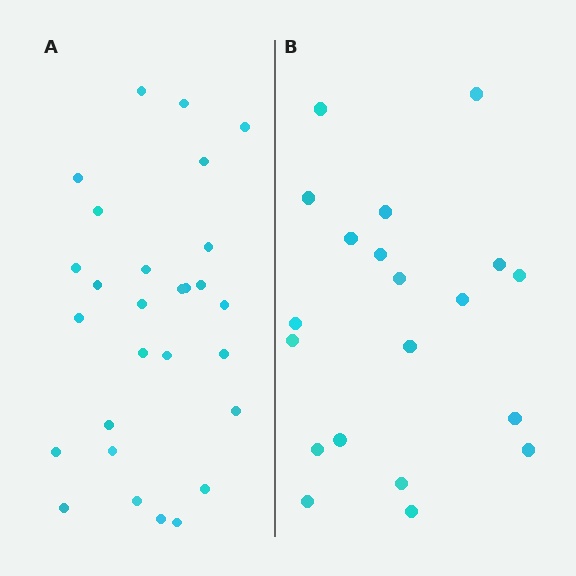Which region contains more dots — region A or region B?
Region A (the left region) has more dots.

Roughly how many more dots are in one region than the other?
Region A has roughly 8 or so more dots than region B.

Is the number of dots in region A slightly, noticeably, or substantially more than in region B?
Region A has noticeably more, but not dramatically so. The ratio is roughly 1.4 to 1.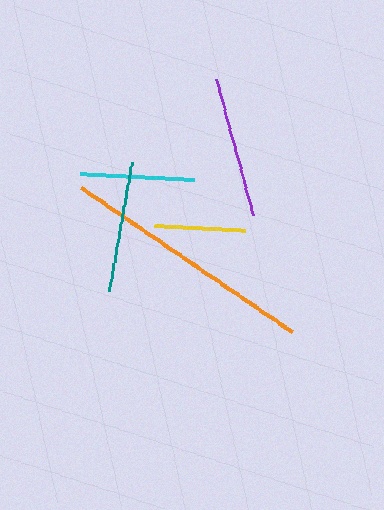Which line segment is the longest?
The orange line is the longest at approximately 255 pixels.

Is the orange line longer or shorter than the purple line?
The orange line is longer than the purple line.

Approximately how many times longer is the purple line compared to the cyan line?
The purple line is approximately 1.2 times the length of the cyan line.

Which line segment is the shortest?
The yellow line is the shortest at approximately 91 pixels.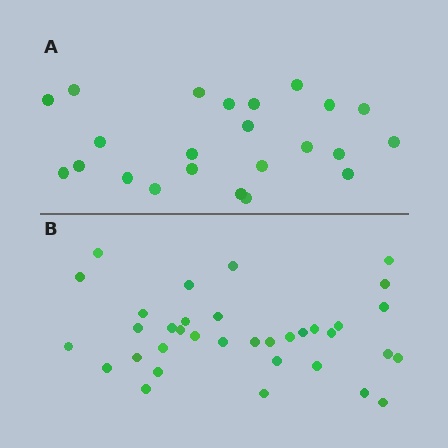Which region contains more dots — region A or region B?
Region B (the bottom region) has more dots.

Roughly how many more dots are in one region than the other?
Region B has roughly 12 or so more dots than region A.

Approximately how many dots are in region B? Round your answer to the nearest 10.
About 40 dots. (The exact count is 35, which rounds to 40.)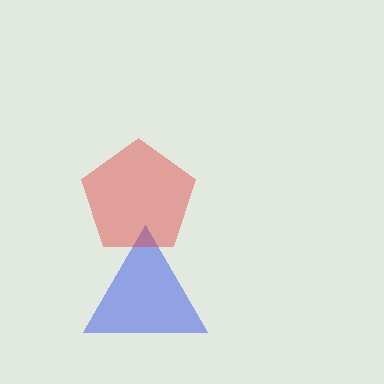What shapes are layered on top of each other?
The layered shapes are: a blue triangle, a red pentagon.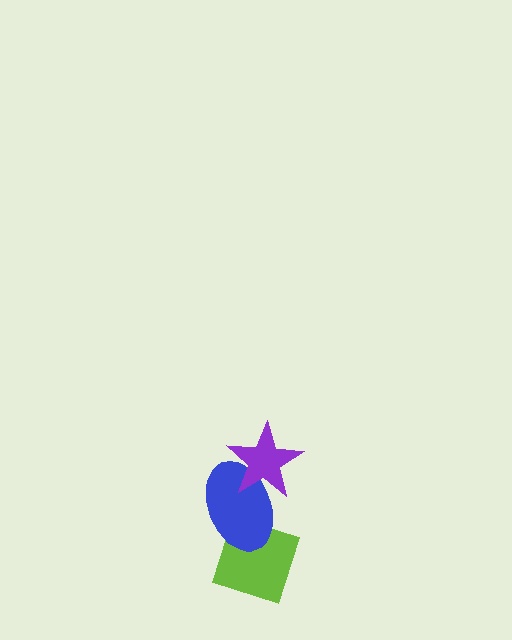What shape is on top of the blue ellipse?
The purple star is on top of the blue ellipse.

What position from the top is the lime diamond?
The lime diamond is 3rd from the top.